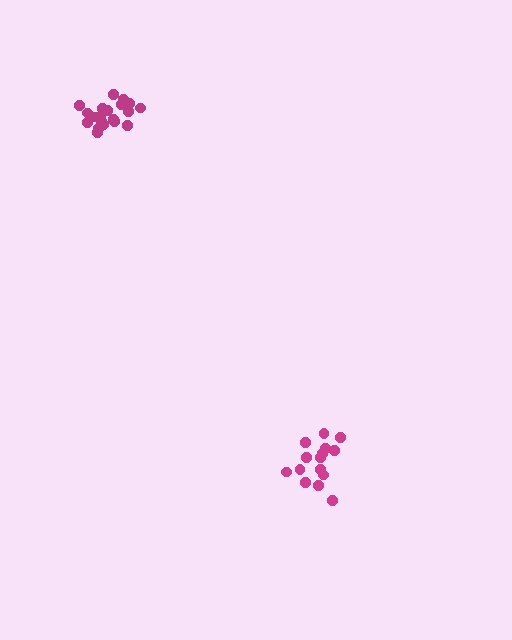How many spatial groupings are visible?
There are 2 spatial groupings.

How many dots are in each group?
Group 1: 15 dots, Group 2: 20 dots (35 total).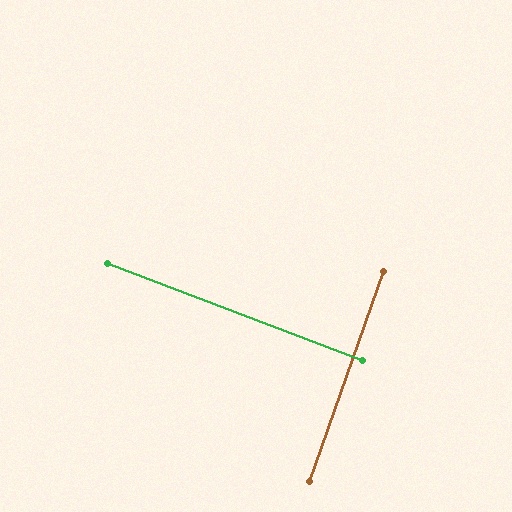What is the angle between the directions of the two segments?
Approximately 88 degrees.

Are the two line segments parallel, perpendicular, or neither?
Perpendicular — they meet at approximately 88°.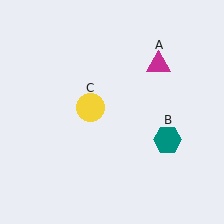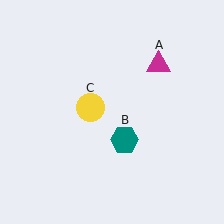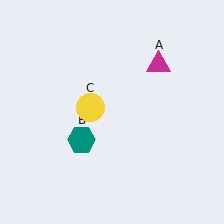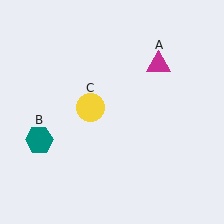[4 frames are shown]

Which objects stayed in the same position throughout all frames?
Magenta triangle (object A) and yellow circle (object C) remained stationary.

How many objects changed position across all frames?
1 object changed position: teal hexagon (object B).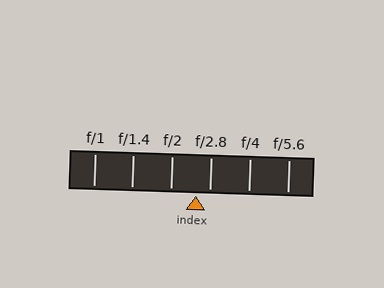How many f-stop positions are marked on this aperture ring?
There are 6 f-stop positions marked.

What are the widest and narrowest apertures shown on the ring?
The widest aperture shown is f/1 and the narrowest is f/5.6.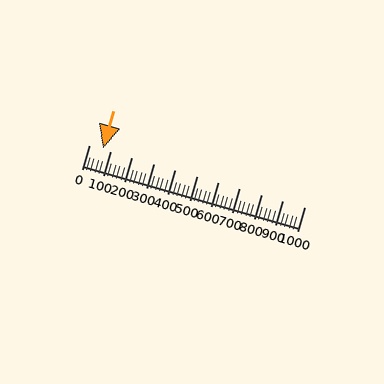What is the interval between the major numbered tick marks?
The major tick marks are spaced 100 units apart.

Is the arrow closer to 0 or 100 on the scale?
The arrow is closer to 100.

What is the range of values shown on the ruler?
The ruler shows values from 0 to 1000.